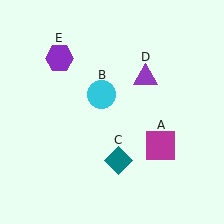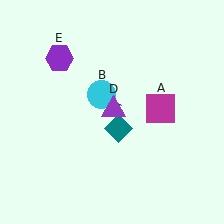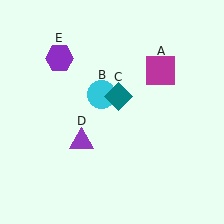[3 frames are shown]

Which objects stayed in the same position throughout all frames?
Cyan circle (object B) and purple hexagon (object E) remained stationary.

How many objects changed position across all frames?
3 objects changed position: magenta square (object A), teal diamond (object C), purple triangle (object D).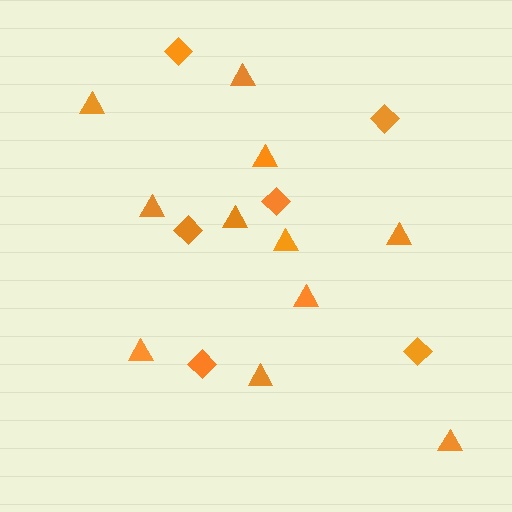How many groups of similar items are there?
There are 2 groups: one group of triangles (11) and one group of diamonds (6).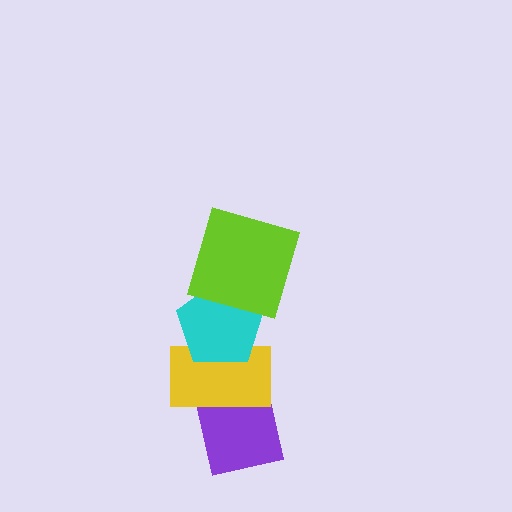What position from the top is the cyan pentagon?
The cyan pentagon is 2nd from the top.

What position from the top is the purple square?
The purple square is 4th from the top.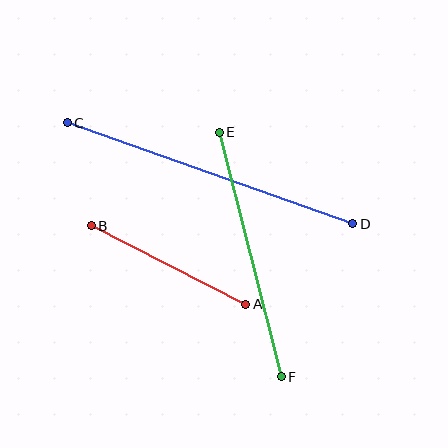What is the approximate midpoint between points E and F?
The midpoint is at approximately (250, 255) pixels.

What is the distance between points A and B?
The distance is approximately 174 pixels.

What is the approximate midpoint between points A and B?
The midpoint is at approximately (168, 265) pixels.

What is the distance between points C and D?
The distance is approximately 303 pixels.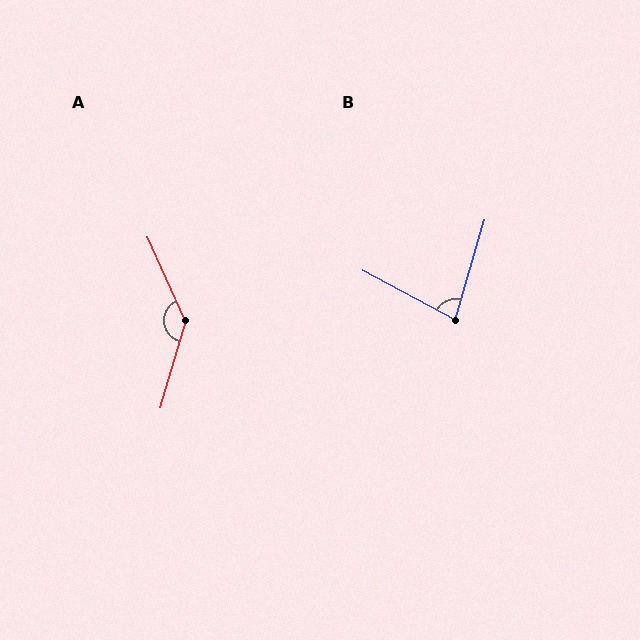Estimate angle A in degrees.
Approximately 140 degrees.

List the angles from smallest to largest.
B (78°), A (140°).